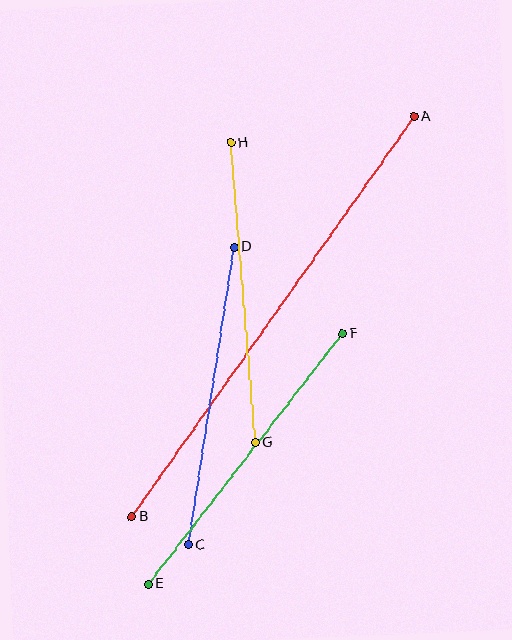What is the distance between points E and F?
The distance is approximately 317 pixels.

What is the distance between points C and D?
The distance is approximately 301 pixels.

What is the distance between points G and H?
The distance is approximately 301 pixels.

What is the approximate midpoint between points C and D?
The midpoint is at approximately (211, 396) pixels.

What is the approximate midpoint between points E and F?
The midpoint is at approximately (245, 459) pixels.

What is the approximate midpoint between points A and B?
The midpoint is at approximately (273, 317) pixels.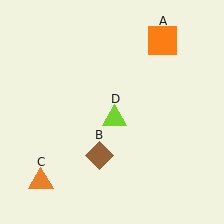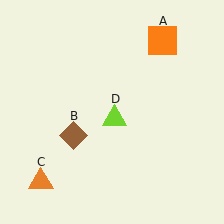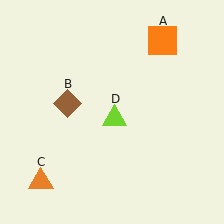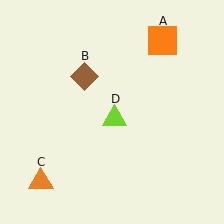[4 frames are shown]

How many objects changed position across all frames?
1 object changed position: brown diamond (object B).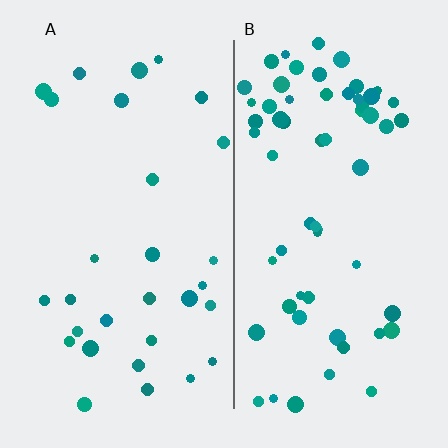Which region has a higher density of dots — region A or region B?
B (the right).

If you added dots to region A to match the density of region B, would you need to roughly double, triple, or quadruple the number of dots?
Approximately double.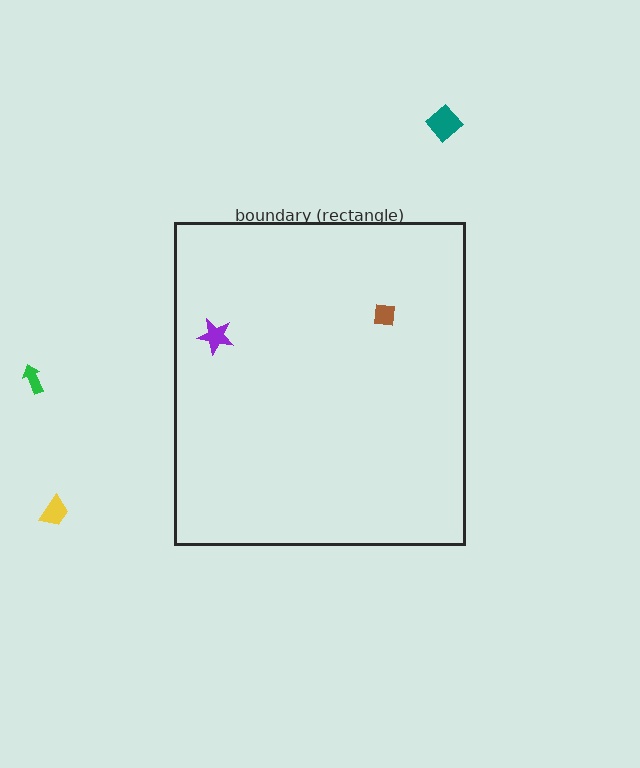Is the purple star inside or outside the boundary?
Inside.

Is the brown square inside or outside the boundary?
Inside.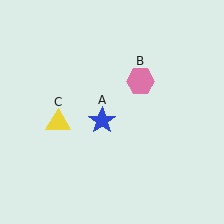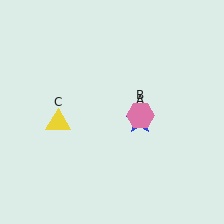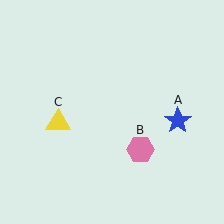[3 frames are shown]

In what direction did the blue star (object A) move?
The blue star (object A) moved right.